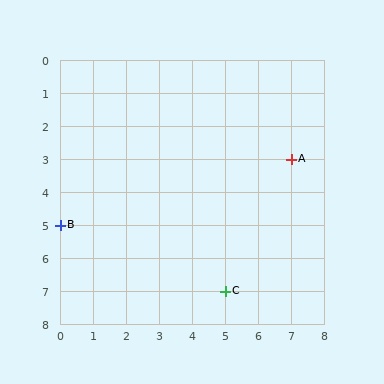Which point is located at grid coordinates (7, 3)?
Point A is at (7, 3).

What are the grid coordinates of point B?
Point B is at grid coordinates (0, 5).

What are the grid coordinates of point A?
Point A is at grid coordinates (7, 3).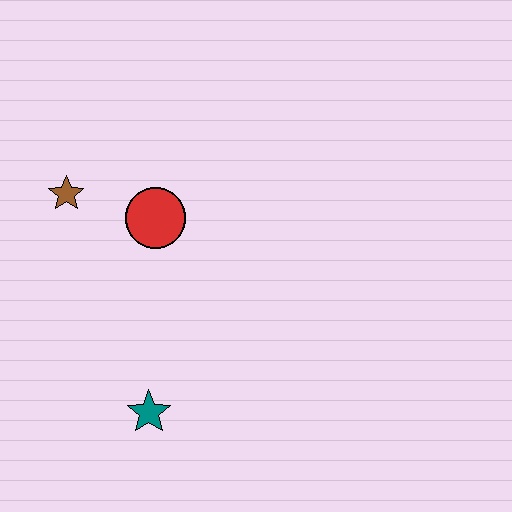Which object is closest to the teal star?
The red circle is closest to the teal star.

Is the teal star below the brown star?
Yes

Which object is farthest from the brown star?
The teal star is farthest from the brown star.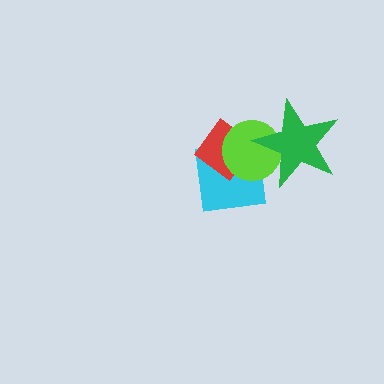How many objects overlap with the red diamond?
2 objects overlap with the red diamond.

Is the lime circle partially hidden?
Yes, it is partially covered by another shape.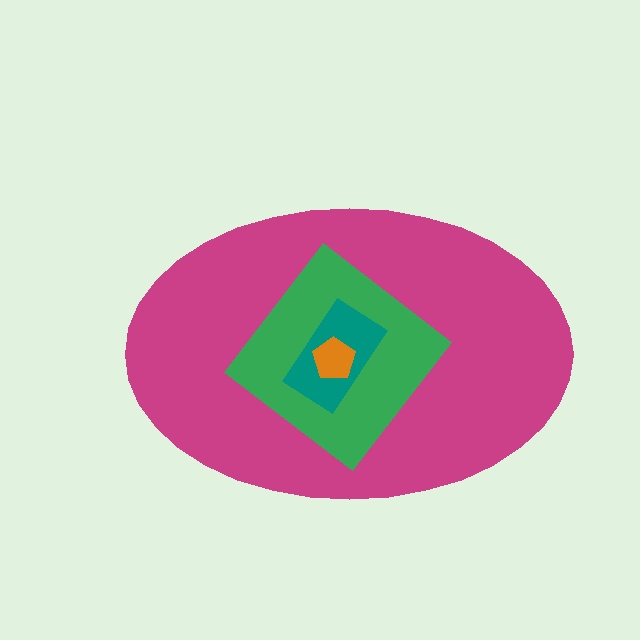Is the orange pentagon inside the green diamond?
Yes.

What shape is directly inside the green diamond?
The teal rectangle.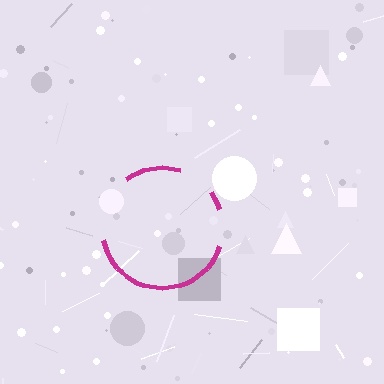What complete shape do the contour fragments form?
The contour fragments form a circle.